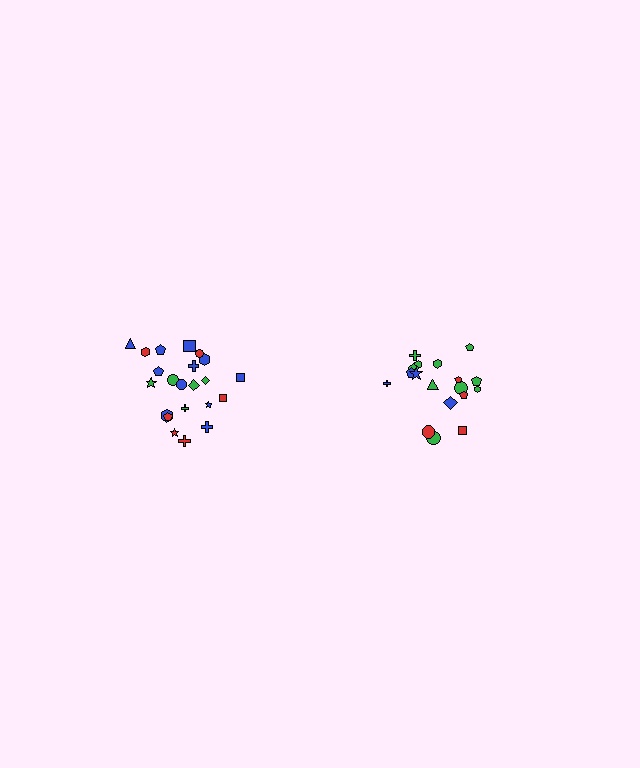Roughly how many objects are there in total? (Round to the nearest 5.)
Roughly 40 objects in total.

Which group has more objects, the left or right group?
The left group.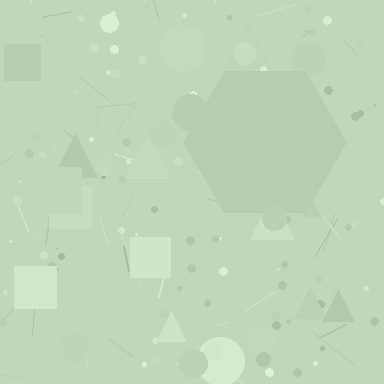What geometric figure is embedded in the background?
A hexagon is embedded in the background.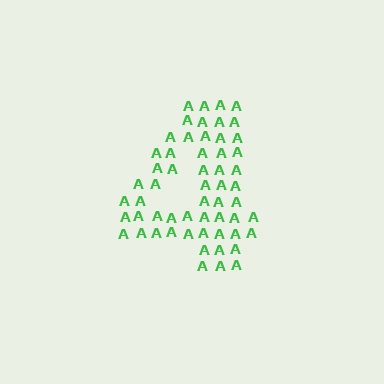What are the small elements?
The small elements are letter A's.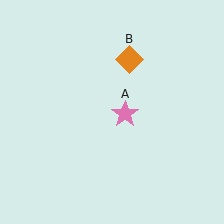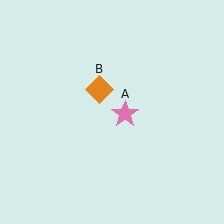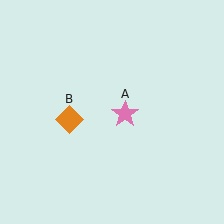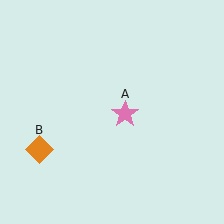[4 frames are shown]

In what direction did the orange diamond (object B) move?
The orange diamond (object B) moved down and to the left.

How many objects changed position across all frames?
1 object changed position: orange diamond (object B).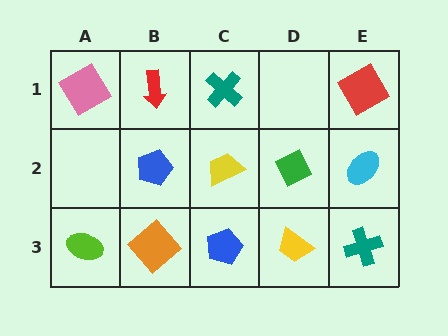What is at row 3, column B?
An orange diamond.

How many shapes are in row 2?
4 shapes.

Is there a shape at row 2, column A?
No, that cell is empty.